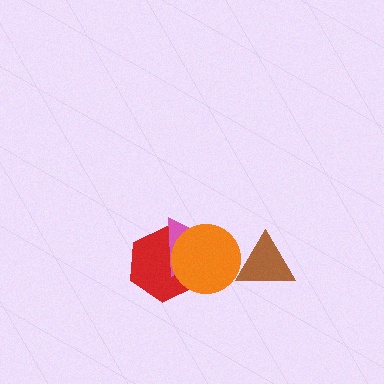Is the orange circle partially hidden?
Yes, it is partially covered by another shape.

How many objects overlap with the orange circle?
3 objects overlap with the orange circle.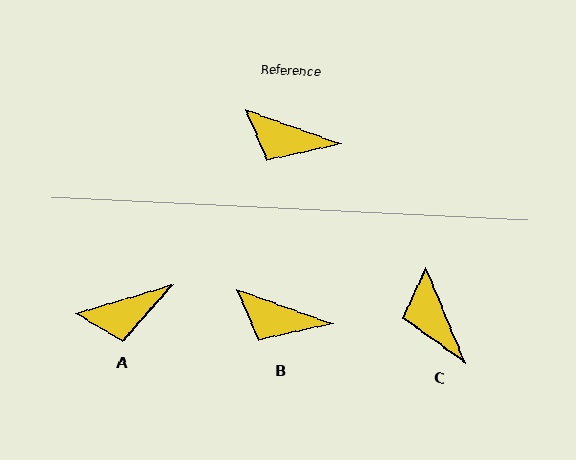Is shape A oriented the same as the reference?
No, it is off by about 36 degrees.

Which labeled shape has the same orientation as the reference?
B.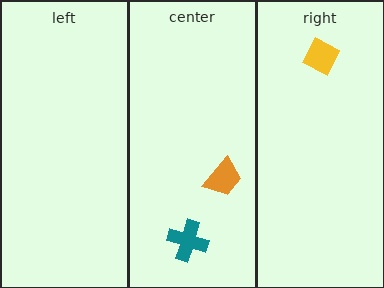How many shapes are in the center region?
2.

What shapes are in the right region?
The yellow diamond.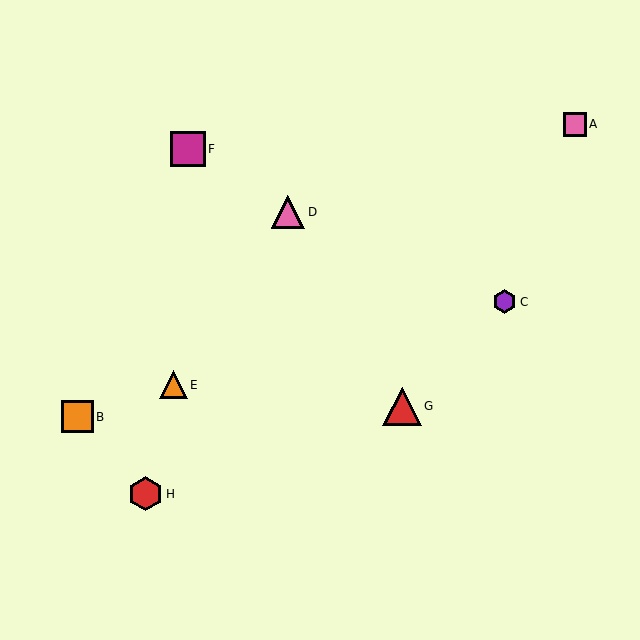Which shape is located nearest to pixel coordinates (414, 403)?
The red triangle (labeled G) at (402, 406) is nearest to that location.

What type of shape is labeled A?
Shape A is a pink square.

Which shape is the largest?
The red triangle (labeled G) is the largest.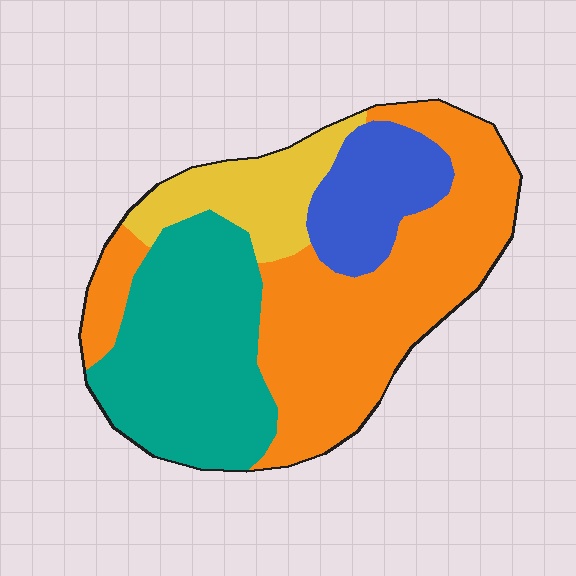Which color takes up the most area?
Orange, at roughly 45%.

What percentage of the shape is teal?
Teal covers around 30% of the shape.